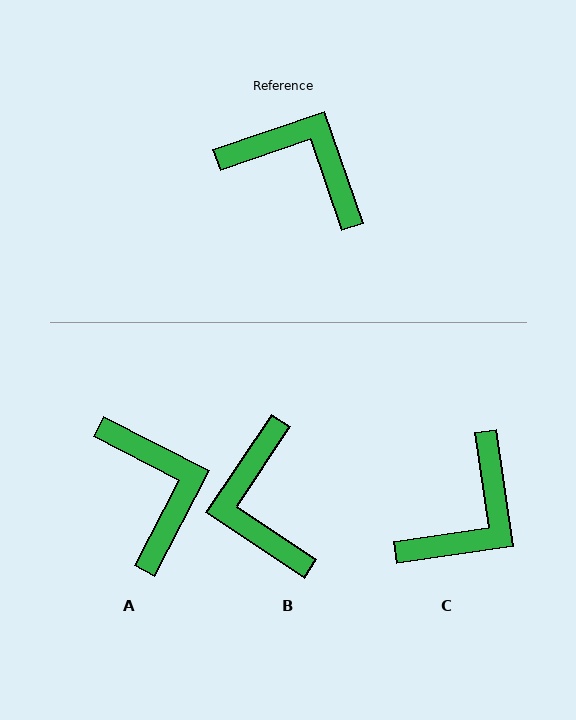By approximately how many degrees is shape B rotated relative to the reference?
Approximately 127 degrees counter-clockwise.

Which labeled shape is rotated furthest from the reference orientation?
B, about 127 degrees away.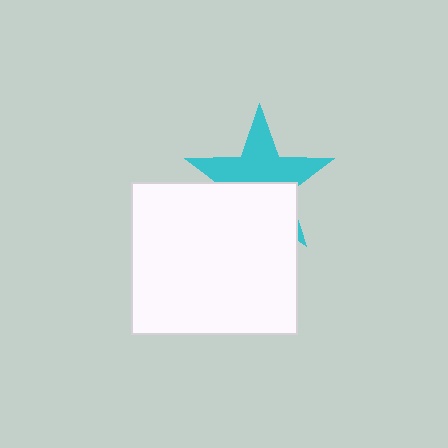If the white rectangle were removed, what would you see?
You would see the complete cyan star.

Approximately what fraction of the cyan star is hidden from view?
Roughly 45% of the cyan star is hidden behind the white rectangle.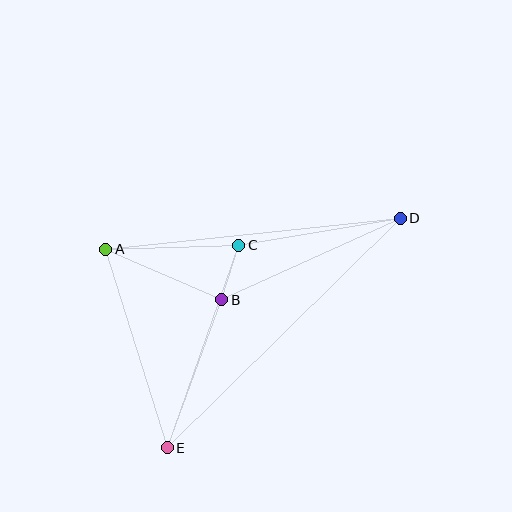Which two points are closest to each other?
Points B and C are closest to each other.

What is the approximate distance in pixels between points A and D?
The distance between A and D is approximately 296 pixels.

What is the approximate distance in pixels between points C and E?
The distance between C and E is approximately 215 pixels.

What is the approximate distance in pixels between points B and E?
The distance between B and E is approximately 158 pixels.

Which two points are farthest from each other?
Points D and E are farthest from each other.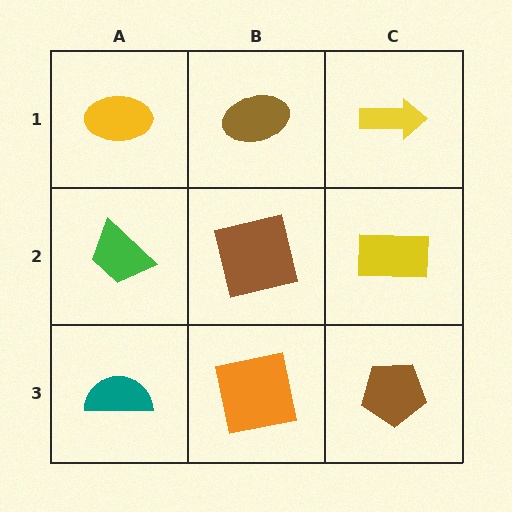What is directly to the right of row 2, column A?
A brown square.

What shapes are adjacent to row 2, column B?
A brown ellipse (row 1, column B), an orange square (row 3, column B), a green trapezoid (row 2, column A), a yellow rectangle (row 2, column C).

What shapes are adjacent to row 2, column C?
A yellow arrow (row 1, column C), a brown pentagon (row 3, column C), a brown square (row 2, column B).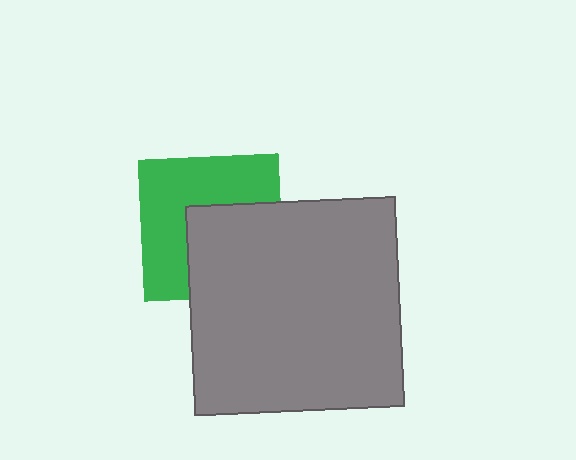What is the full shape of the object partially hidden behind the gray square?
The partially hidden object is a green square.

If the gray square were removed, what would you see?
You would see the complete green square.